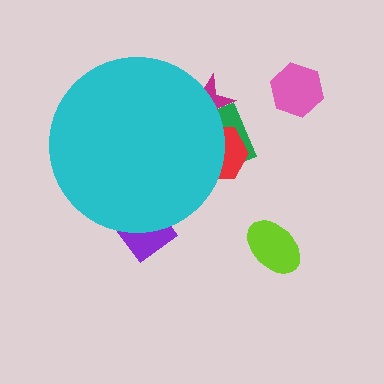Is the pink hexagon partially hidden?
No, the pink hexagon is fully visible.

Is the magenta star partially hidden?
Yes, the magenta star is partially hidden behind the cyan circle.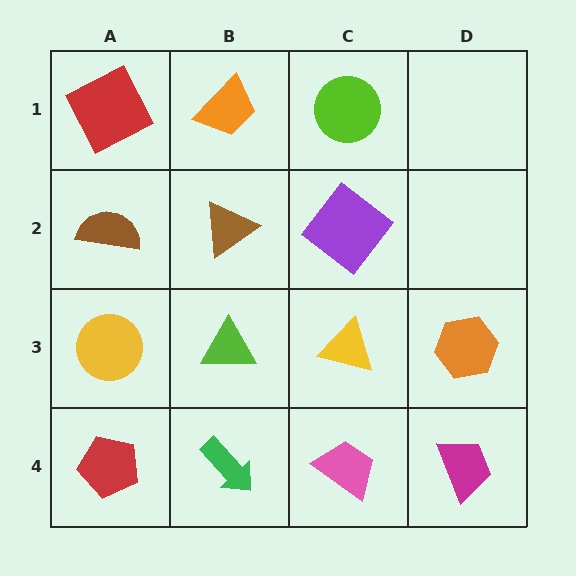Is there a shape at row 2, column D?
No, that cell is empty.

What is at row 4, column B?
A green arrow.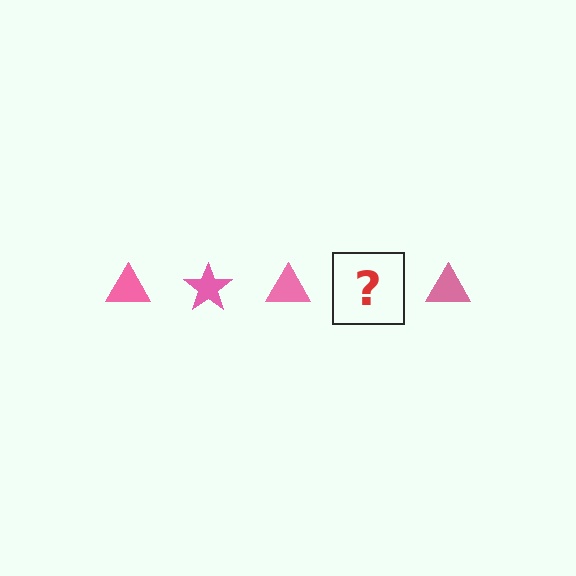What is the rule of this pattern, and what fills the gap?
The rule is that the pattern cycles through triangle, star shapes in pink. The gap should be filled with a pink star.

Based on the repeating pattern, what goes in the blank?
The blank should be a pink star.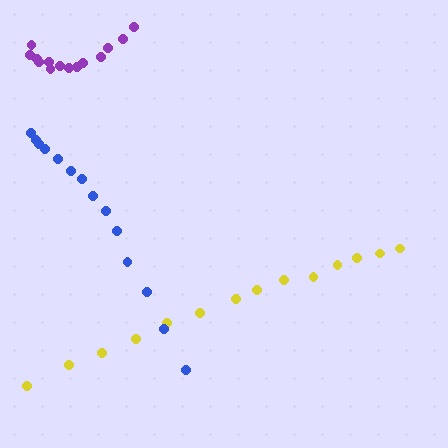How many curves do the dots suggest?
There are 3 distinct paths.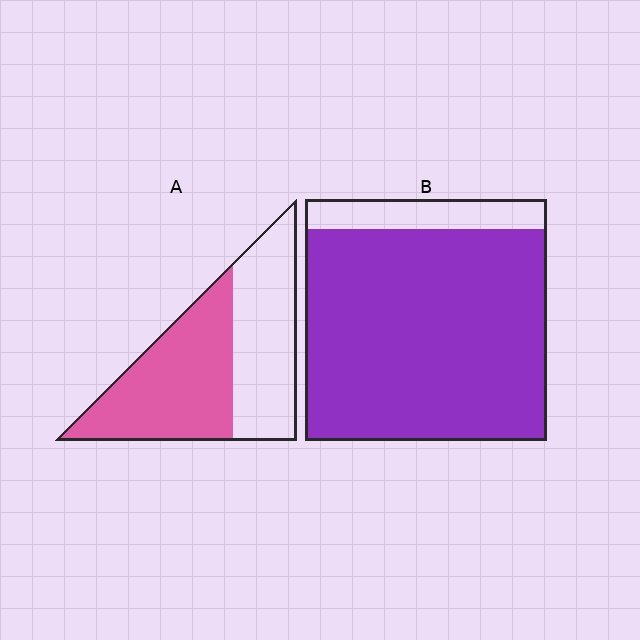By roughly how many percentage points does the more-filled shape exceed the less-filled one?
By roughly 35 percentage points (B over A).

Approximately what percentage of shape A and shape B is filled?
A is approximately 55% and B is approximately 90%.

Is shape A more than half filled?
Yes.